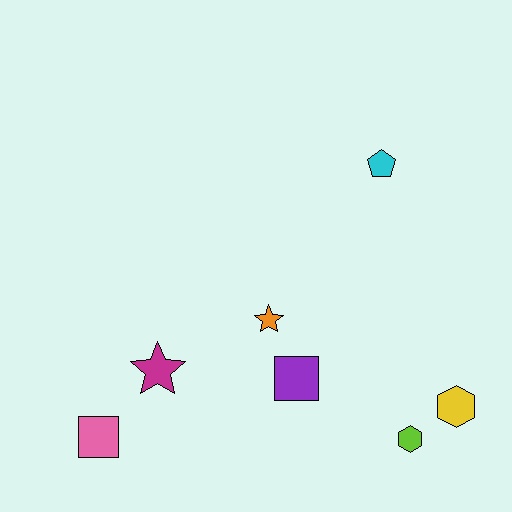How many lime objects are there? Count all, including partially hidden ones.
There is 1 lime object.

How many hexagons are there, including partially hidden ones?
There are 2 hexagons.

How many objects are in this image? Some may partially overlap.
There are 7 objects.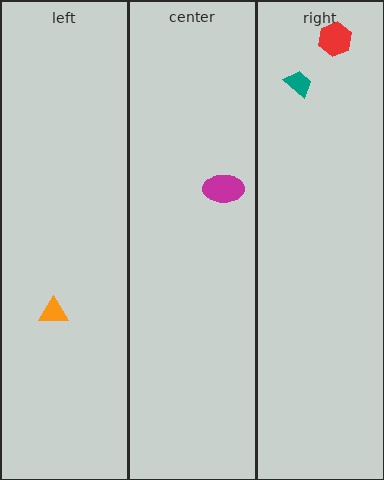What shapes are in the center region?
The magenta ellipse.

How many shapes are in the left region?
1.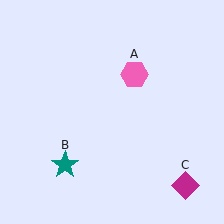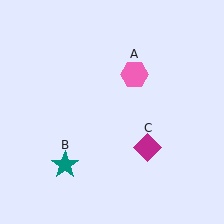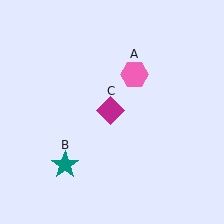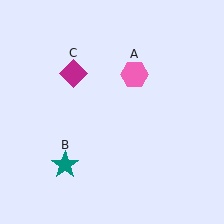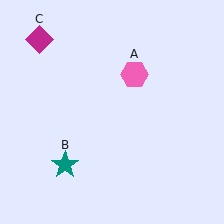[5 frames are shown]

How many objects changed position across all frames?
1 object changed position: magenta diamond (object C).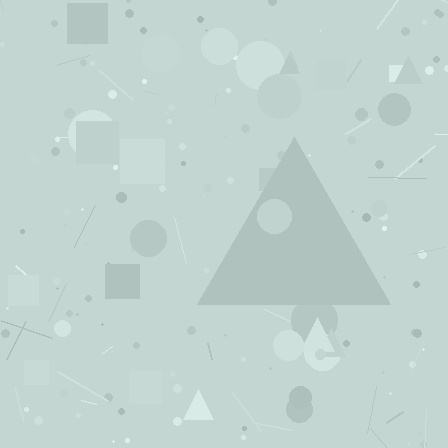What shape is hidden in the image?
A triangle is hidden in the image.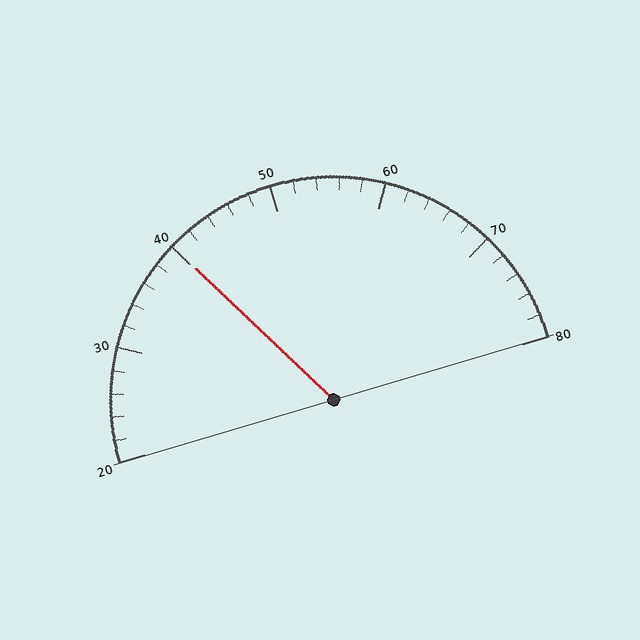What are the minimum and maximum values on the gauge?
The gauge ranges from 20 to 80.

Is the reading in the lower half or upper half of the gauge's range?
The reading is in the lower half of the range (20 to 80).